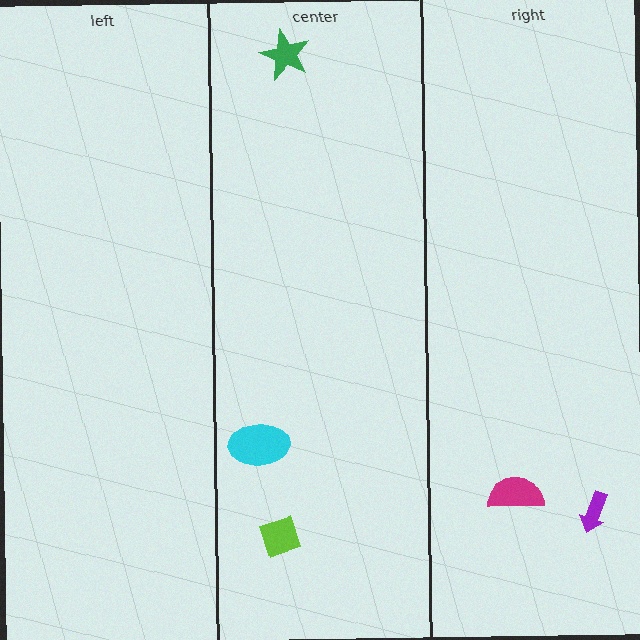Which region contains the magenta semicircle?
The right region.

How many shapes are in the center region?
3.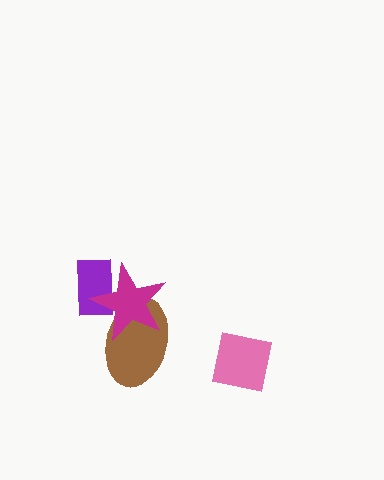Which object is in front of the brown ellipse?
The magenta star is in front of the brown ellipse.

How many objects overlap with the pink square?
0 objects overlap with the pink square.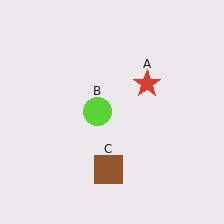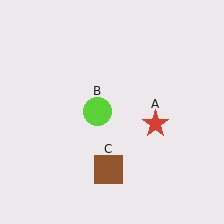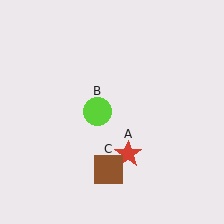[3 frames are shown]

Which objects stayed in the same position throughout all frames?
Lime circle (object B) and brown square (object C) remained stationary.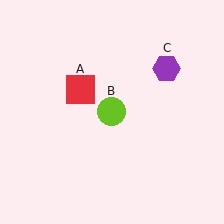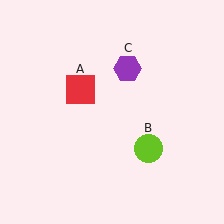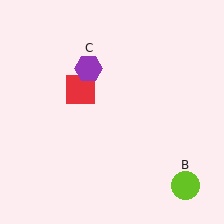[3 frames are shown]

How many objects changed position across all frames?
2 objects changed position: lime circle (object B), purple hexagon (object C).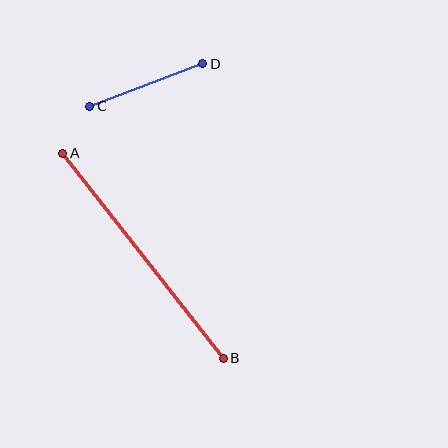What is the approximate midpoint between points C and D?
The midpoint is at approximately (146, 85) pixels.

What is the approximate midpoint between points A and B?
The midpoint is at approximately (143, 256) pixels.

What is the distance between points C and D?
The distance is approximately 121 pixels.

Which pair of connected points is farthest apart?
Points A and B are farthest apart.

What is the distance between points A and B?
The distance is approximately 260 pixels.